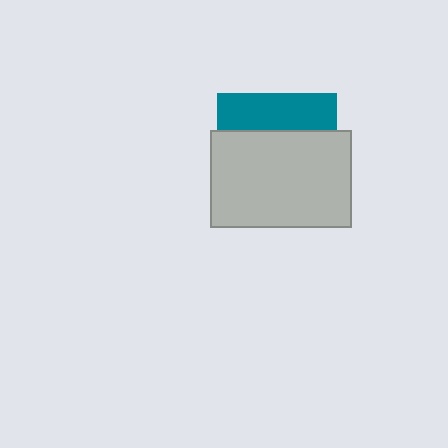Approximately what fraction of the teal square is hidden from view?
Roughly 70% of the teal square is hidden behind the light gray rectangle.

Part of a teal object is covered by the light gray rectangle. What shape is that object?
It is a square.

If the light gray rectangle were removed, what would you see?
You would see the complete teal square.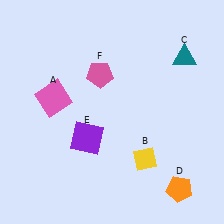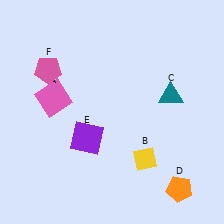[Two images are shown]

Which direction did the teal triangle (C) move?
The teal triangle (C) moved down.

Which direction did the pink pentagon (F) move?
The pink pentagon (F) moved left.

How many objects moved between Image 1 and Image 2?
2 objects moved between the two images.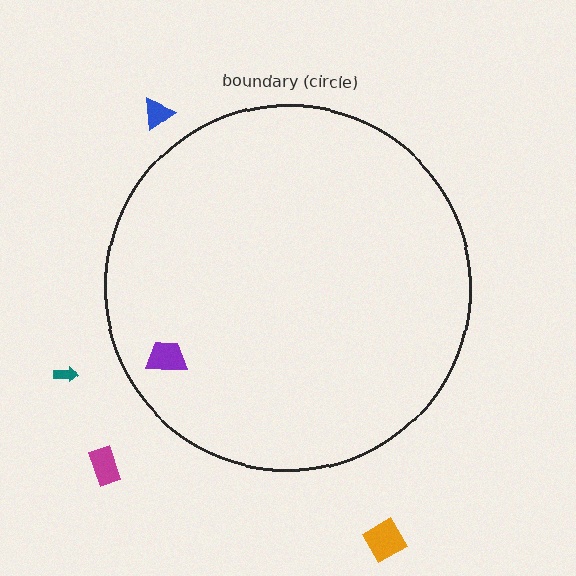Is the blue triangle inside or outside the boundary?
Outside.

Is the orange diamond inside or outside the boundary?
Outside.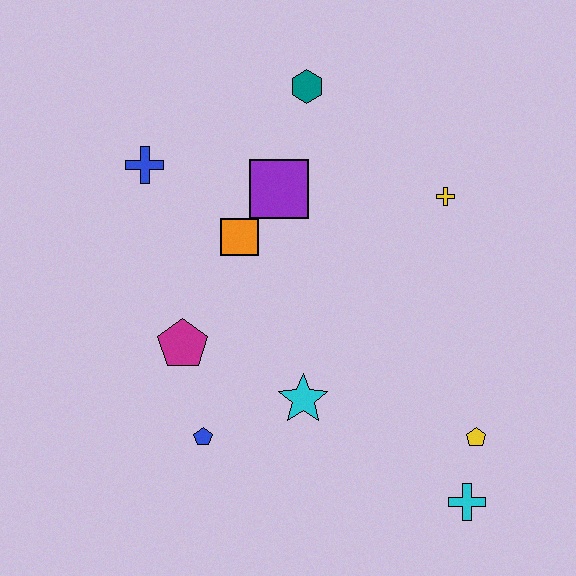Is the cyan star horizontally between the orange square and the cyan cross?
Yes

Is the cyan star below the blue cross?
Yes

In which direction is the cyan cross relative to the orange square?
The cyan cross is below the orange square.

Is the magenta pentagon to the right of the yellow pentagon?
No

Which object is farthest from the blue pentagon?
The teal hexagon is farthest from the blue pentagon.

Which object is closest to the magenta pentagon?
The blue pentagon is closest to the magenta pentagon.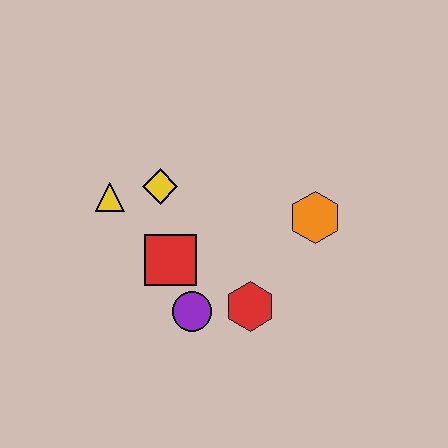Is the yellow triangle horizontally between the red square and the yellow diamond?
No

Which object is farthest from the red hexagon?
The yellow triangle is farthest from the red hexagon.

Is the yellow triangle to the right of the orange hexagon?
No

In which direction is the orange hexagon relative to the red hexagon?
The orange hexagon is above the red hexagon.